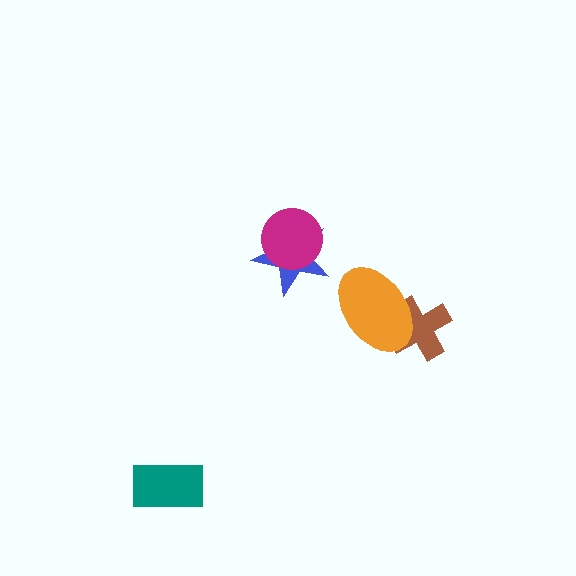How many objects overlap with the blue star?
1 object overlaps with the blue star.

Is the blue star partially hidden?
Yes, it is partially covered by another shape.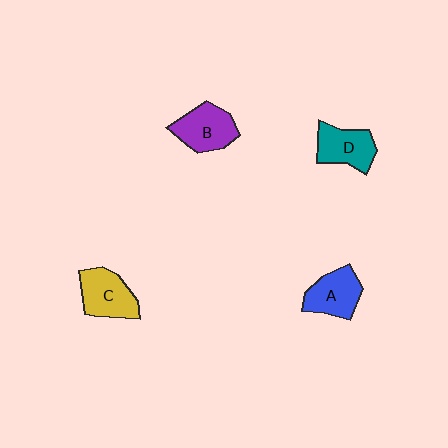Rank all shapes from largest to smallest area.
From largest to smallest: C (yellow), B (purple), A (blue), D (teal).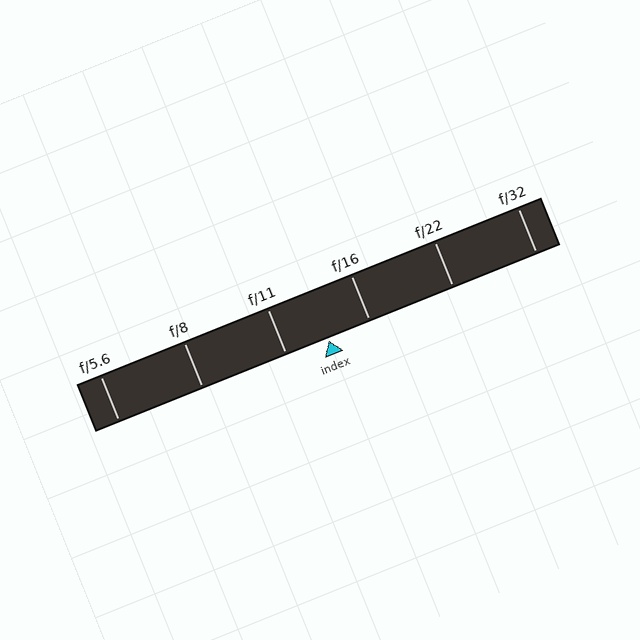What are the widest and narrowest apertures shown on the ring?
The widest aperture shown is f/5.6 and the narrowest is f/32.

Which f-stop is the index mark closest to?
The index mark is closest to f/16.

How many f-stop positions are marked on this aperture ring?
There are 6 f-stop positions marked.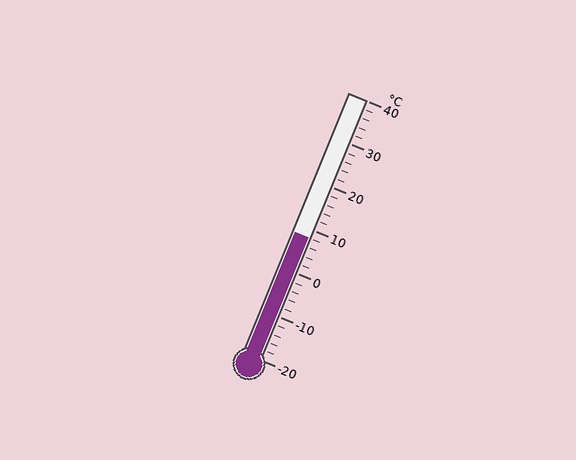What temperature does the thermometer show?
The thermometer shows approximately 8°C.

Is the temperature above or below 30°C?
The temperature is below 30°C.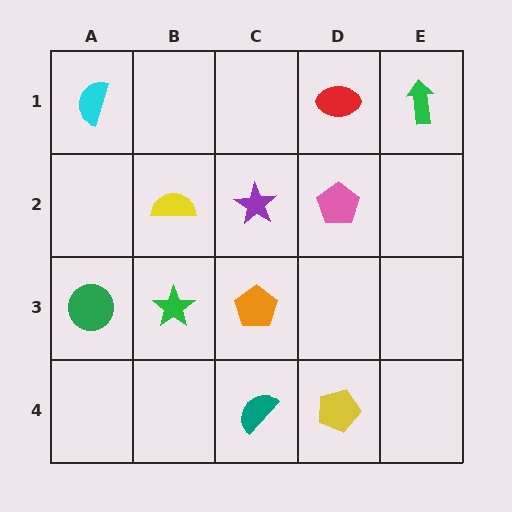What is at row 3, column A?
A green circle.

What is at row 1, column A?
A cyan semicircle.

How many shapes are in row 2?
3 shapes.